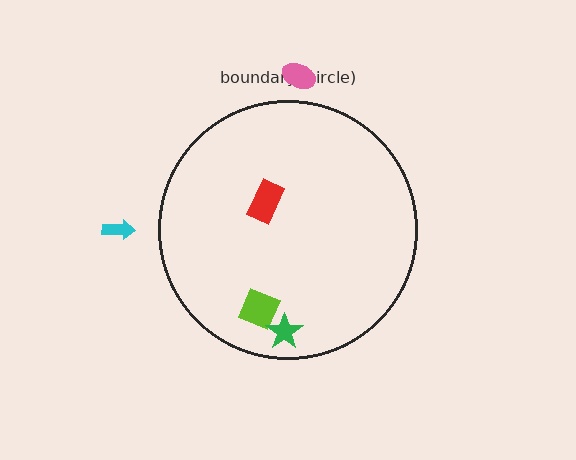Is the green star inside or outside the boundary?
Inside.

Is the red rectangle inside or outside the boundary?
Inside.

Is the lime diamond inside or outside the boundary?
Inside.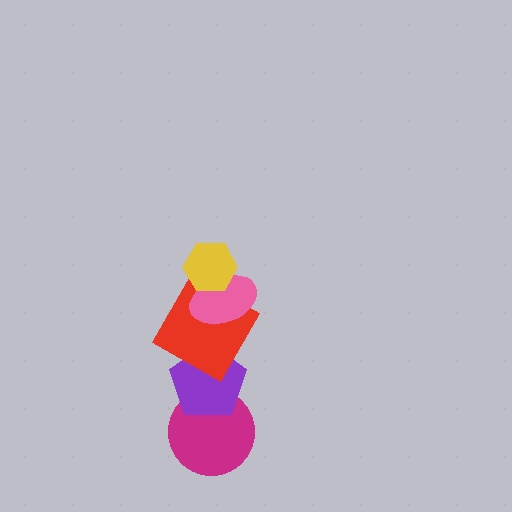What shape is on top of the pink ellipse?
The yellow hexagon is on top of the pink ellipse.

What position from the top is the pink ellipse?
The pink ellipse is 2nd from the top.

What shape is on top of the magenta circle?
The purple pentagon is on top of the magenta circle.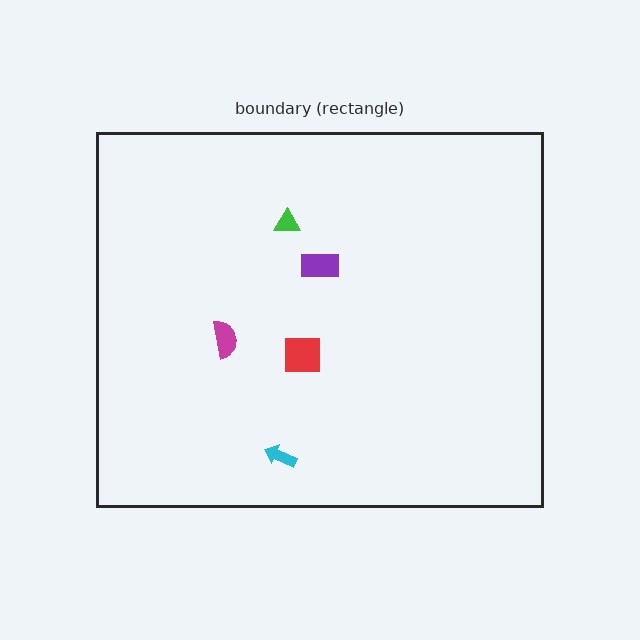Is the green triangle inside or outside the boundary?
Inside.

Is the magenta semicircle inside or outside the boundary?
Inside.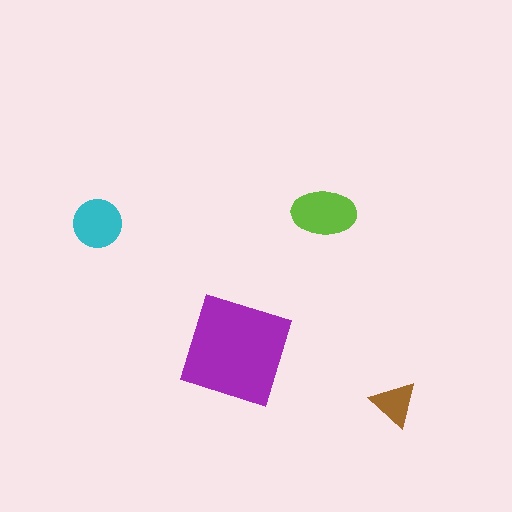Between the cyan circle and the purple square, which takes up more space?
The purple square.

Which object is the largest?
The purple square.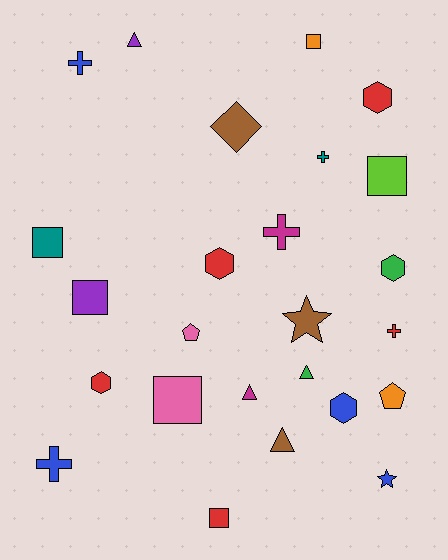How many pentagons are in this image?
There are 2 pentagons.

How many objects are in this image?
There are 25 objects.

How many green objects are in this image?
There are 2 green objects.